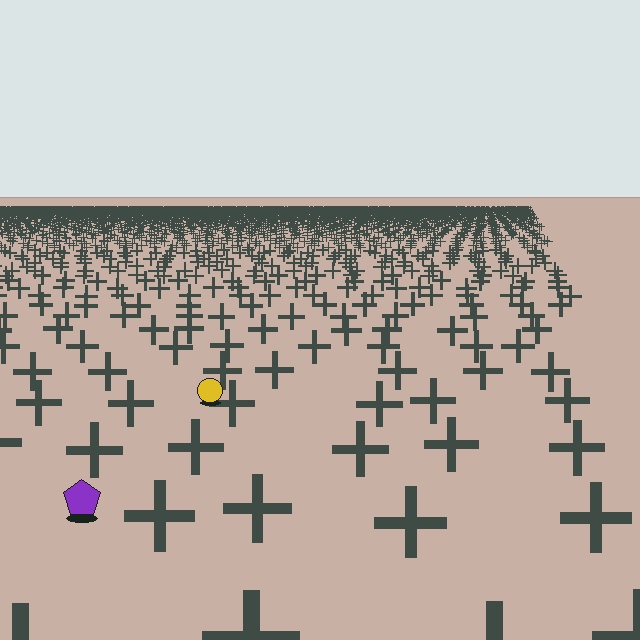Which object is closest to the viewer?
The purple pentagon is closest. The texture marks near it are larger and more spread out.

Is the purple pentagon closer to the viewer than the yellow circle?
Yes. The purple pentagon is closer — you can tell from the texture gradient: the ground texture is coarser near it.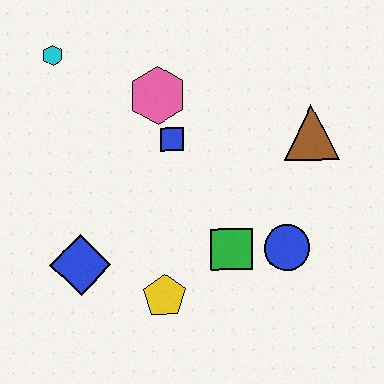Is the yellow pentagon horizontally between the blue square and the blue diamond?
Yes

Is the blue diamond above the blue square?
No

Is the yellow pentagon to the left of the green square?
Yes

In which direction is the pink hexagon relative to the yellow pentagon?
The pink hexagon is above the yellow pentagon.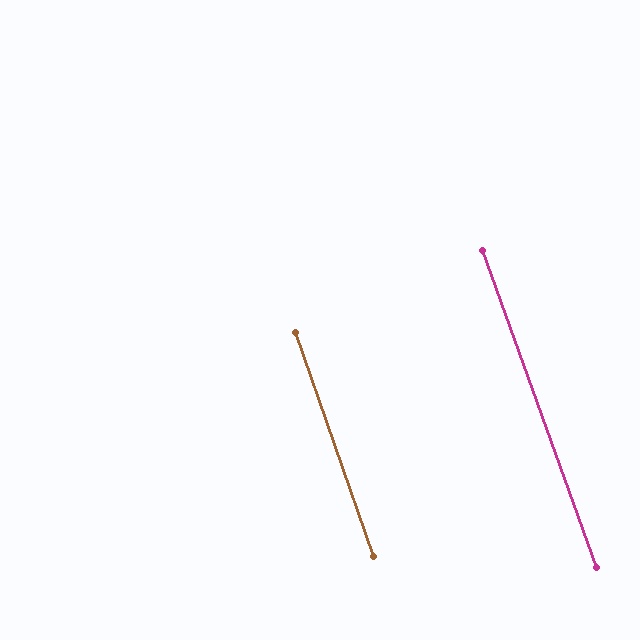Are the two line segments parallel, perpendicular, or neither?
Parallel — their directions differ by only 0.5°.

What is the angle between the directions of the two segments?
Approximately 1 degree.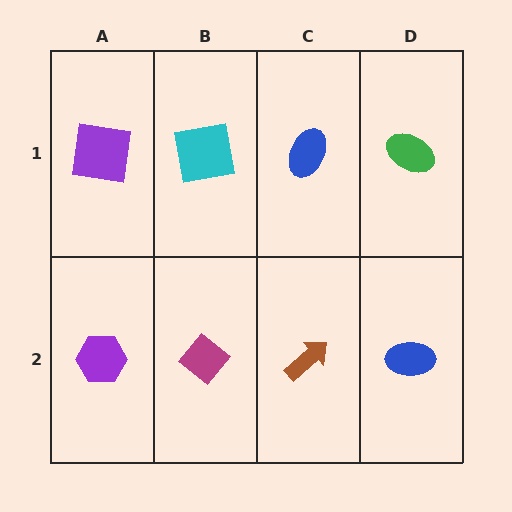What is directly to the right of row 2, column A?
A magenta diamond.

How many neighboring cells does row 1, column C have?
3.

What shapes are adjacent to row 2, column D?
A green ellipse (row 1, column D), a brown arrow (row 2, column C).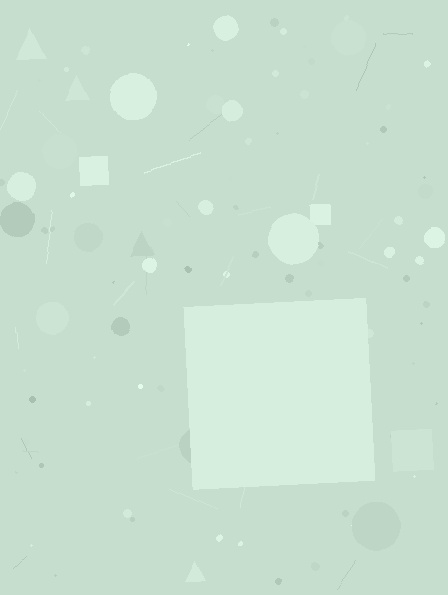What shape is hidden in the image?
A square is hidden in the image.